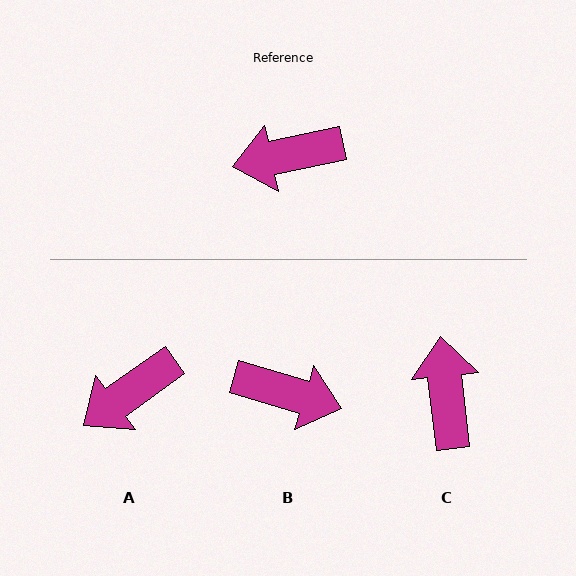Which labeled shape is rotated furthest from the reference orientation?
B, about 152 degrees away.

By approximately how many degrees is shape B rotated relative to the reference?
Approximately 152 degrees counter-clockwise.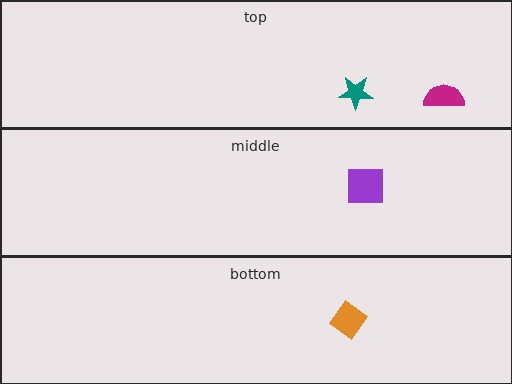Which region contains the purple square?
The middle region.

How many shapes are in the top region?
2.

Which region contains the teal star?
The top region.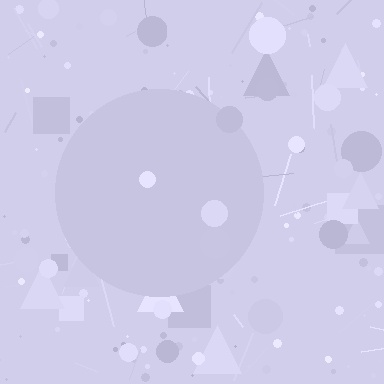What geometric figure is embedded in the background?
A circle is embedded in the background.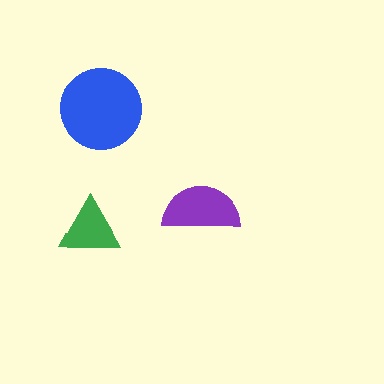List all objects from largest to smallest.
The blue circle, the purple semicircle, the green triangle.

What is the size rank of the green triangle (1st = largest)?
3rd.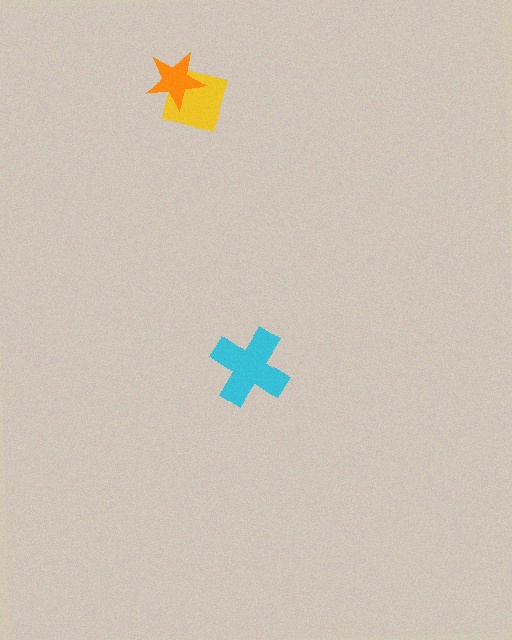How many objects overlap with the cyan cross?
0 objects overlap with the cyan cross.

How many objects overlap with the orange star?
1 object overlaps with the orange star.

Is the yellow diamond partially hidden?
Yes, it is partially covered by another shape.